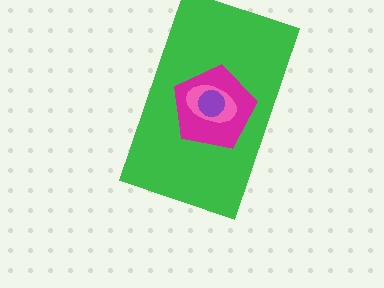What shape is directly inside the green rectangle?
The magenta pentagon.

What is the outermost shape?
The green rectangle.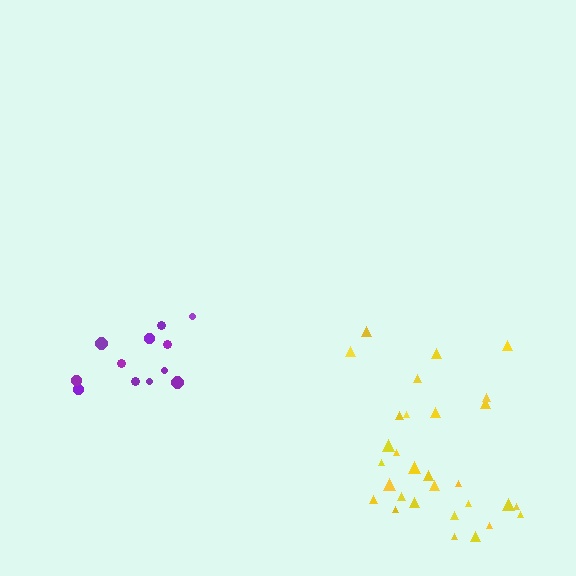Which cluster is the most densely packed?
Purple.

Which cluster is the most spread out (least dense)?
Yellow.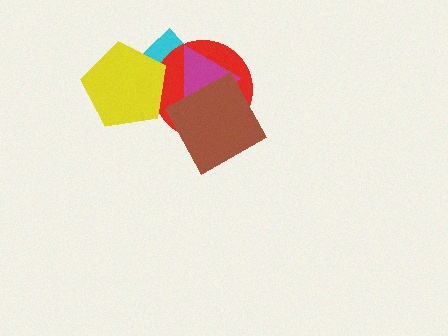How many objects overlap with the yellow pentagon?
2 objects overlap with the yellow pentagon.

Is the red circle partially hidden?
Yes, it is partially covered by another shape.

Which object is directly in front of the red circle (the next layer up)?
The magenta triangle is directly in front of the red circle.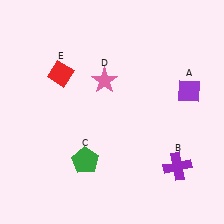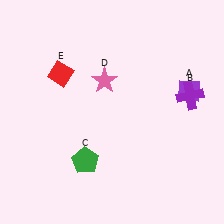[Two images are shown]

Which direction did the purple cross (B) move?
The purple cross (B) moved up.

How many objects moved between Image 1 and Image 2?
1 object moved between the two images.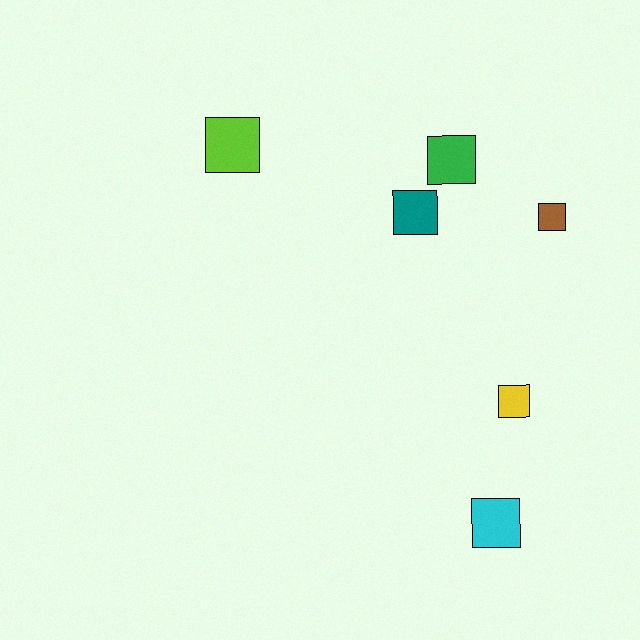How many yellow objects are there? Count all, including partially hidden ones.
There is 1 yellow object.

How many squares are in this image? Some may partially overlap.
There are 6 squares.